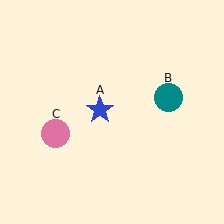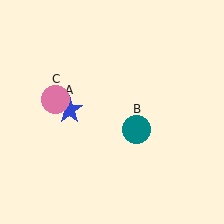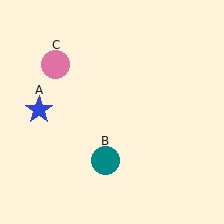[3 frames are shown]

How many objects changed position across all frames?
3 objects changed position: blue star (object A), teal circle (object B), pink circle (object C).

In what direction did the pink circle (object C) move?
The pink circle (object C) moved up.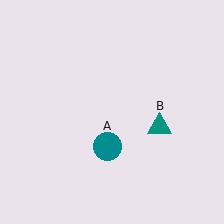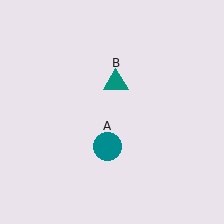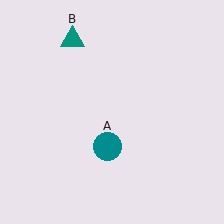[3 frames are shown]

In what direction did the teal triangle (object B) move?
The teal triangle (object B) moved up and to the left.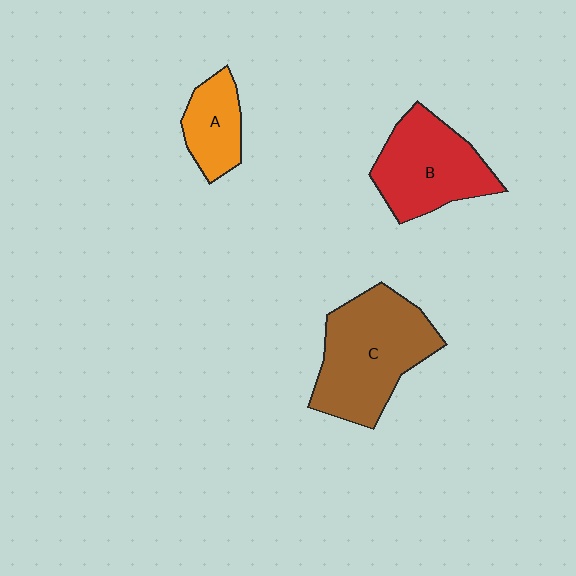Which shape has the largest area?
Shape C (brown).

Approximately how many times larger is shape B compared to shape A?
Approximately 1.8 times.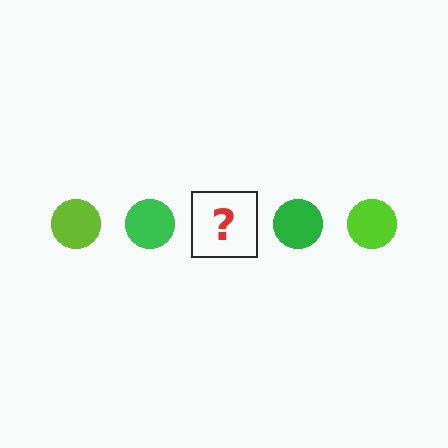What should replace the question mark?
The question mark should be replaced with a lime circle.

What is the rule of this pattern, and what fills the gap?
The rule is that the pattern cycles through lime, green circles. The gap should be filled with a lime circle.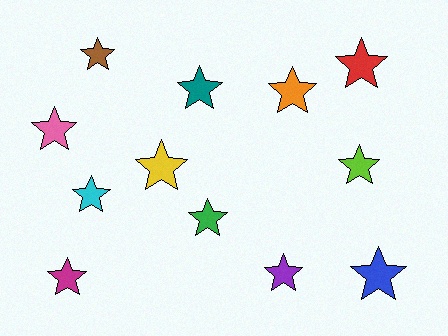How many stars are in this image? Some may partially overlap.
There are 12 stars.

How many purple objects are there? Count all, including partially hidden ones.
There is 1 purple object.